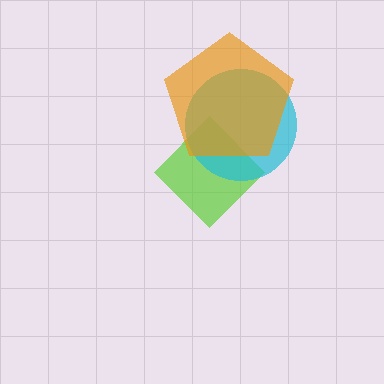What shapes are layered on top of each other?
The layered shapes are: a lime diamond, a cyan circle, an orange pentagon.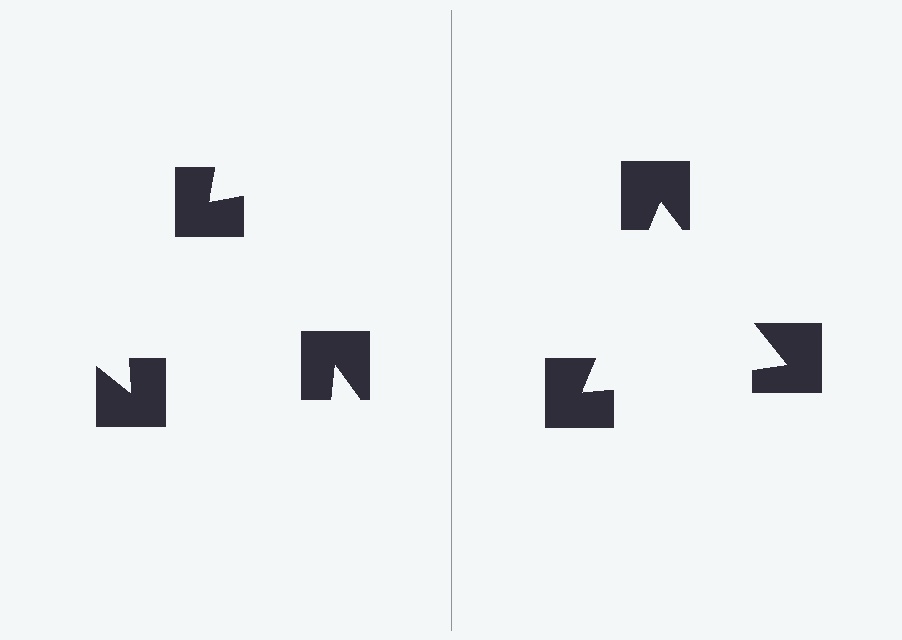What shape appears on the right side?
An illusory triangle.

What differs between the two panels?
The notched squares are positioned identically on both sides; only the wedge orientations differ. On the right they align to a triangle; on the left they are misaligned.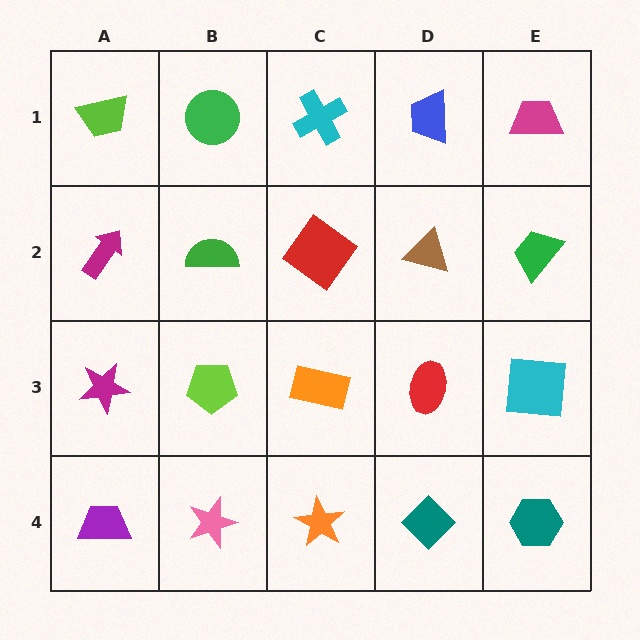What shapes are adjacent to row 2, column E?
A magenta trapezoid (row 1, column E), a cyan square (row 3, column E), a brown triangle (row 2, column D).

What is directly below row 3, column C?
An orange star.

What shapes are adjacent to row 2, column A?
A lime trapezoid (row 1, column A), a magenta star (row 3, column A), a green semicircle (row 2, column B).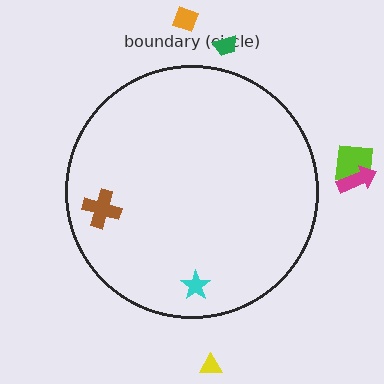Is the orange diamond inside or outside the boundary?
Outside.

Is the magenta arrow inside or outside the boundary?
Outside.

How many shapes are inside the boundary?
2 inside, 5 outside.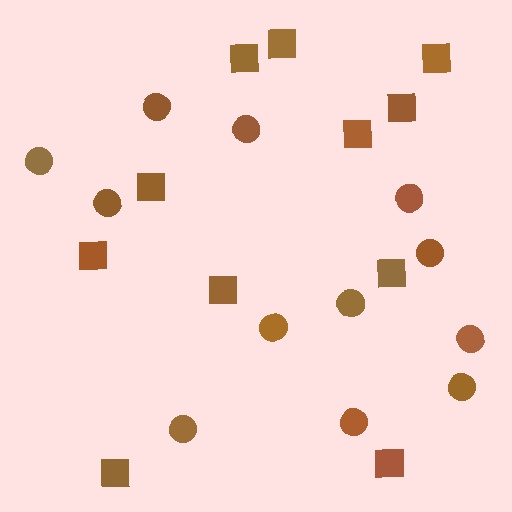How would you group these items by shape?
There are 2 groups: one group of squares (11) and one group of circles (12).